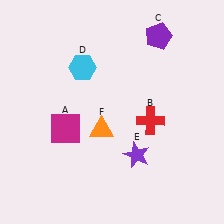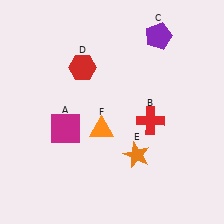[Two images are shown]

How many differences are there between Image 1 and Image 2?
There are 2 differences between the two images.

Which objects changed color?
D changed from cyan to red. E changed from purple to orange.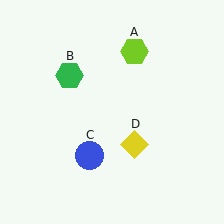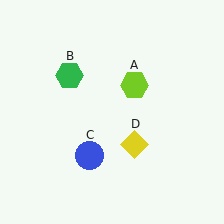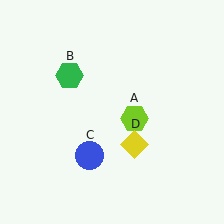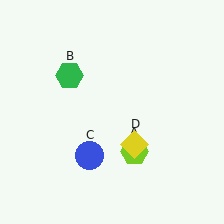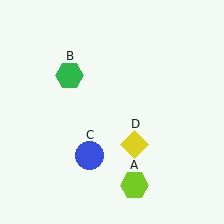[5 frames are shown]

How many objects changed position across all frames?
1 object changed position: lime hexagon (object A).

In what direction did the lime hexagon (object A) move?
The lime hexagon (object A) moved down.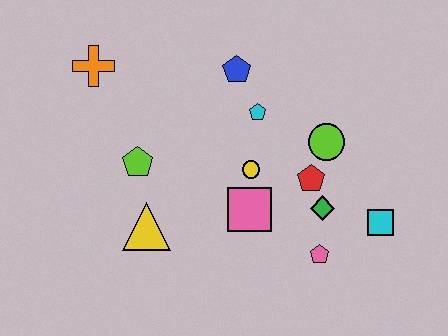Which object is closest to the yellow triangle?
The lime pentagon is closest to the yellow triangle.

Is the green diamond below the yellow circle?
Yes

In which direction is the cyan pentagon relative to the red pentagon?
The cyan pentagon is above the red pentagon.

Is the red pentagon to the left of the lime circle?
Yes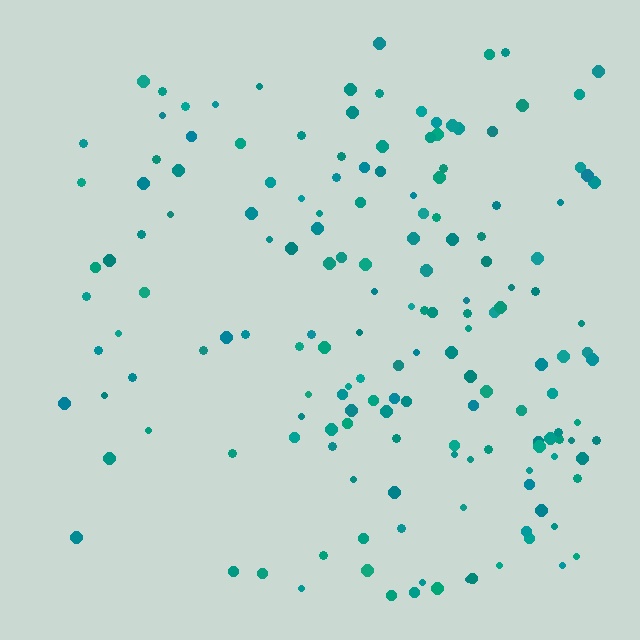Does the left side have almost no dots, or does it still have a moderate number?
Still a moderate number, just noticeably fewer than the right.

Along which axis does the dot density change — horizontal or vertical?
Horizontal.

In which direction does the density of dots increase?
From left to right, with the right side densest.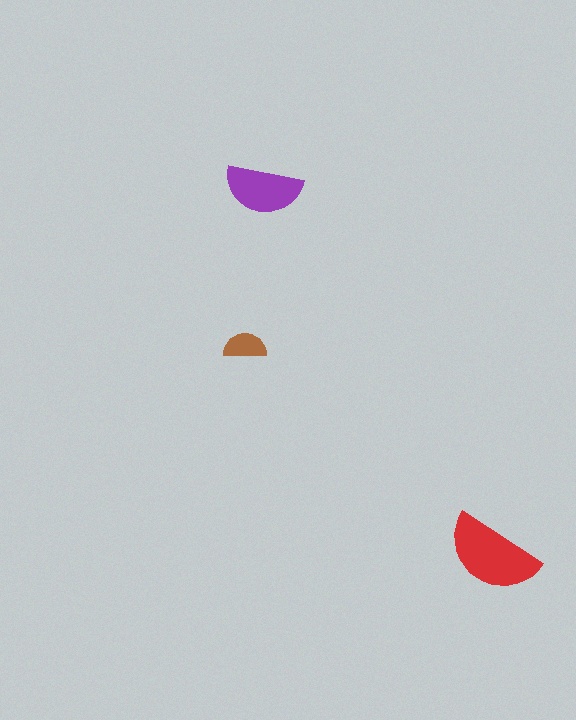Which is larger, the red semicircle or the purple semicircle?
The red one.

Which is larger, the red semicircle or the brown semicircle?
The red one.